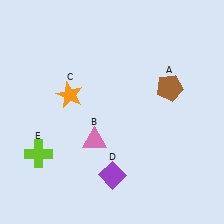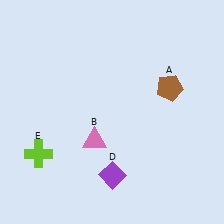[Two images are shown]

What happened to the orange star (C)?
The orange star (C) was removed in Image 2. It was in the top-left area of Image 1.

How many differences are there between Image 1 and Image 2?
There is 1 difference between the two images.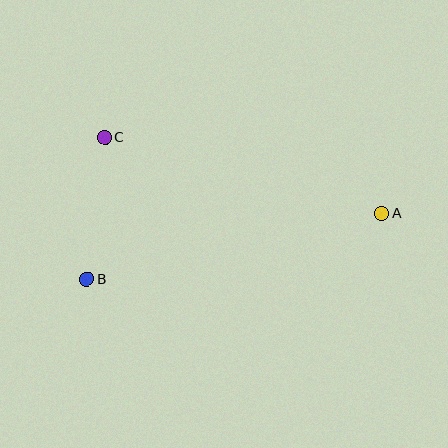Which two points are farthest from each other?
Points A and B are farthest from each other.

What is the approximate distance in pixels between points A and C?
The distance between A and C is approximately 287 pixels.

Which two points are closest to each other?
Points B and C are closest to each other.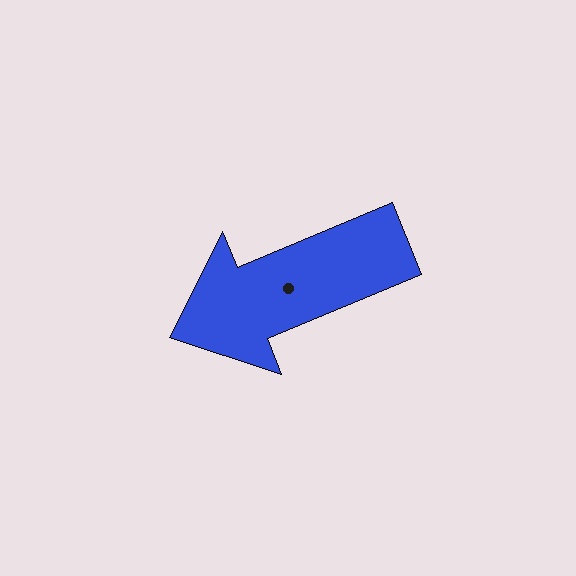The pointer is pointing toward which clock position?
Roughly 8 o'clock.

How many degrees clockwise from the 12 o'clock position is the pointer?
Approximately 247 degrees.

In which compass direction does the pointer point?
Southwest.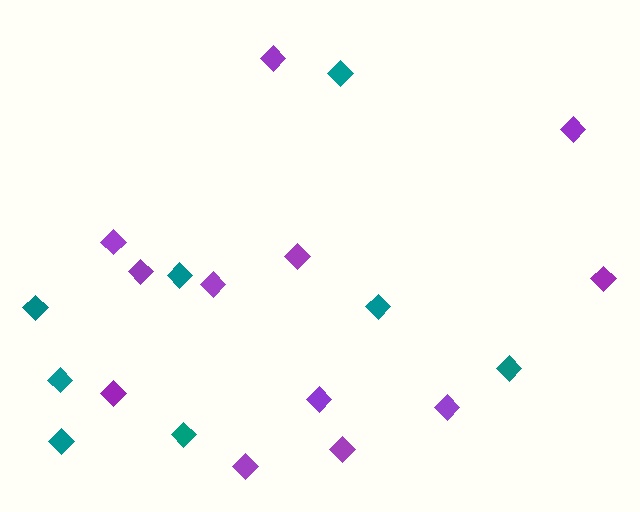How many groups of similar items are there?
There are 2 groups: one group of teal diamonds (8) and one group of purple diamonds (12).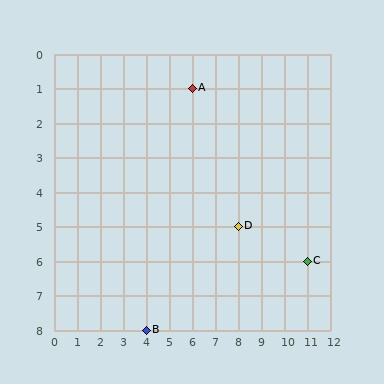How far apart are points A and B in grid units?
Points A and B are 2 columns and 7 rows apart (about 7.3 grid units diagonally).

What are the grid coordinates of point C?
Point C is at grid coordinates (11, 6).